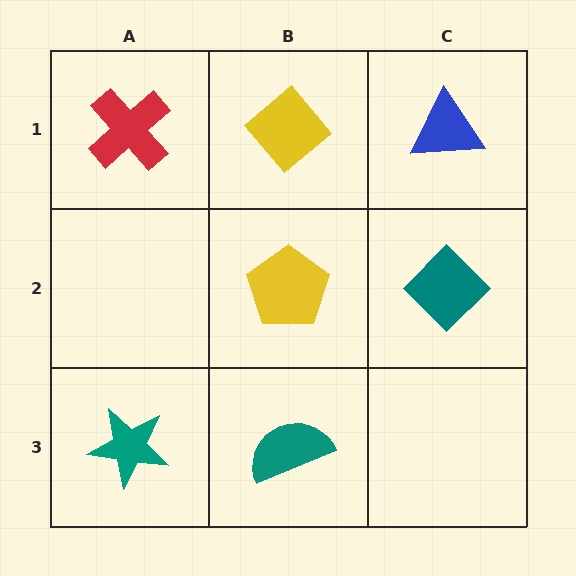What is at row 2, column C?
A teal diamond.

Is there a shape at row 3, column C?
No, that cell is empty.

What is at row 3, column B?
A teal semicircle.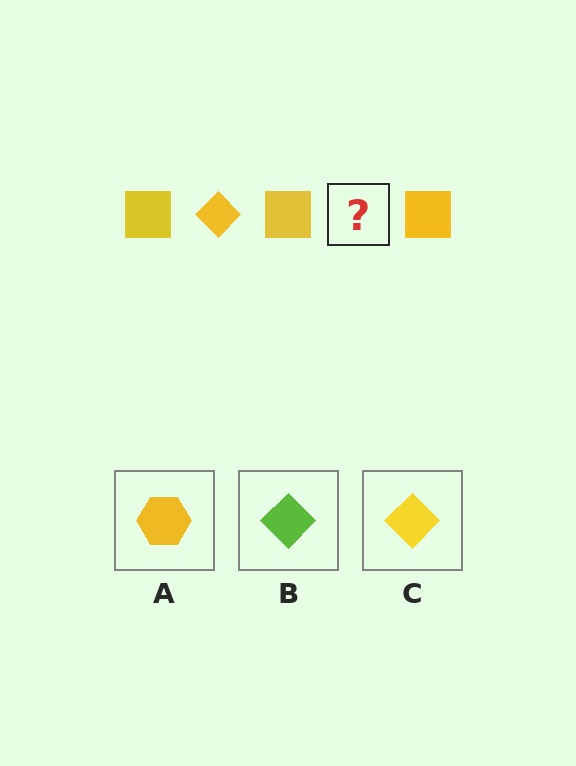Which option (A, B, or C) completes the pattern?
C.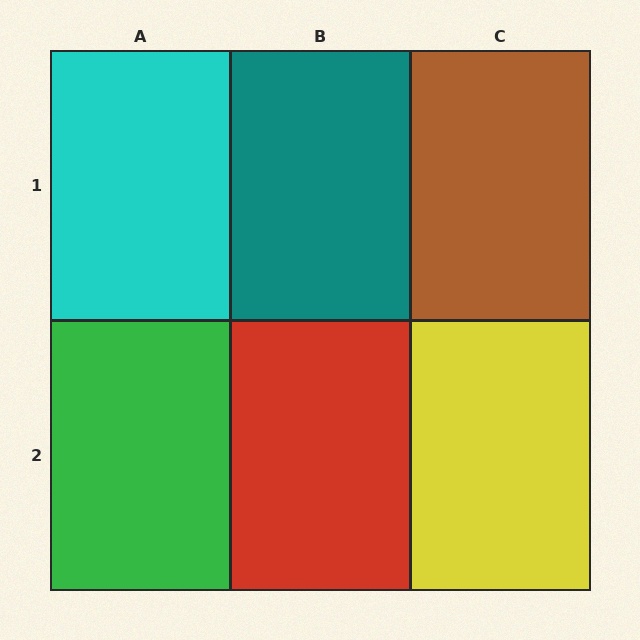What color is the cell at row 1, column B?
Teal.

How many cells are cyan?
1 cell is cyan.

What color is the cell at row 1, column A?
Cyan.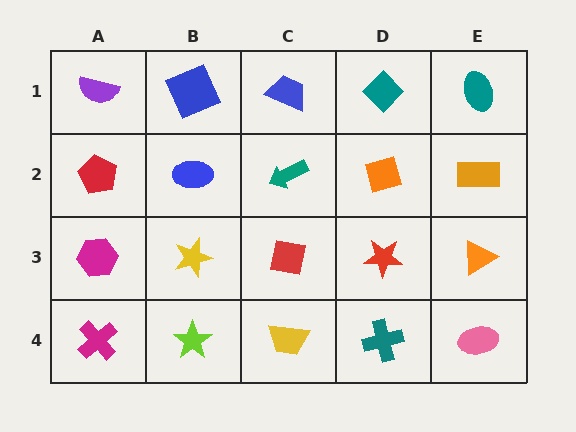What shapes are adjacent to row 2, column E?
A teal ellipse (row 1, column E), an orange triangle (row 3, column E), an orange diamond (row 2, column D).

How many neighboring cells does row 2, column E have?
3.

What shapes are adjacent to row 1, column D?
An orange diamond (row 2, column D), a blue trapezoid (row 1, column C), a teal ellipse (row 1, column E).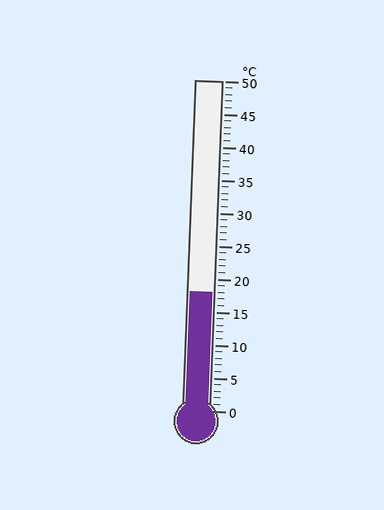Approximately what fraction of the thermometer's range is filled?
The thermometer is filled to approximately 35% of its range.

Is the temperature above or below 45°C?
The temperature is below 45°C.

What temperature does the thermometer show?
The thermometer shows approximately 18°C.